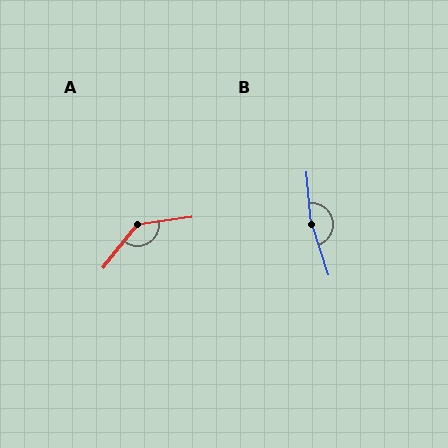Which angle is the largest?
B, at approximately 167 degrees.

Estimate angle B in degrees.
Approximately 167 degrees.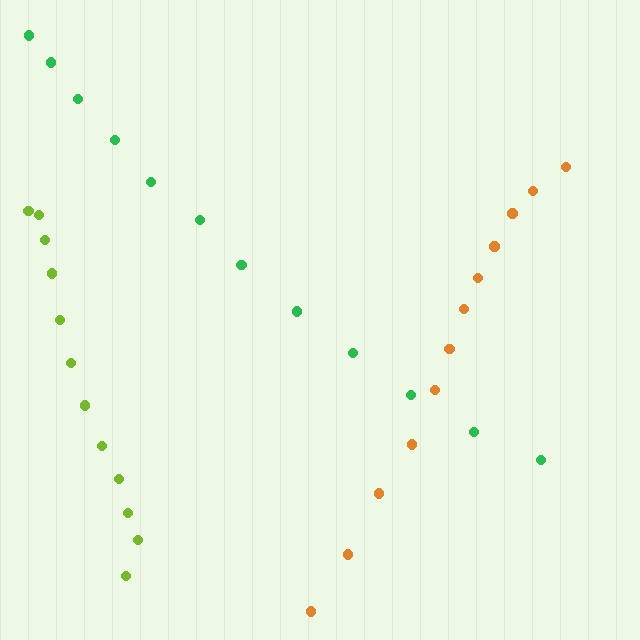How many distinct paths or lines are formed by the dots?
There are 3 distinct paths.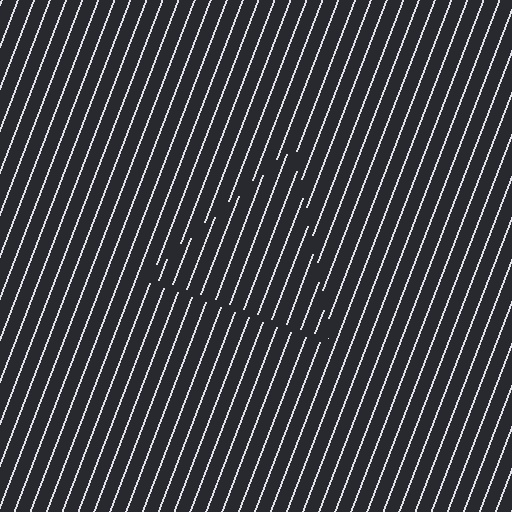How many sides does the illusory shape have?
3 sides — the line-ends trace a triangle.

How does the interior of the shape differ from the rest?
The interior of the shape contains the same grating, shifted by half a period — the contour is defined by the phase discontinuity where line-ends from the inner and outer gratings abut.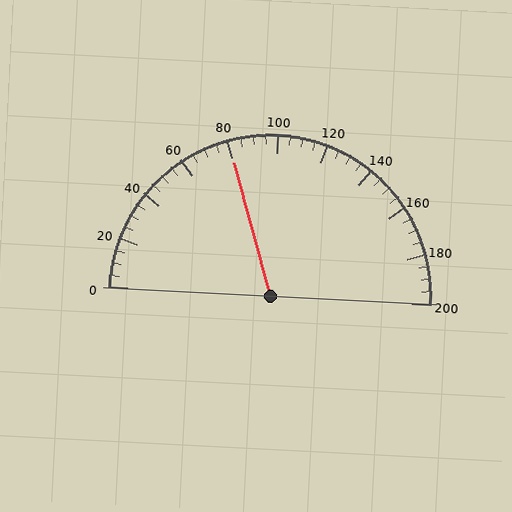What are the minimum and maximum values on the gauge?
The gauge ranges from 0 to 200.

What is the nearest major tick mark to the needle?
The nearest major tick mark is 80.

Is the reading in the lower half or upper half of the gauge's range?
The reading is in the lower half of the range (0 to 200).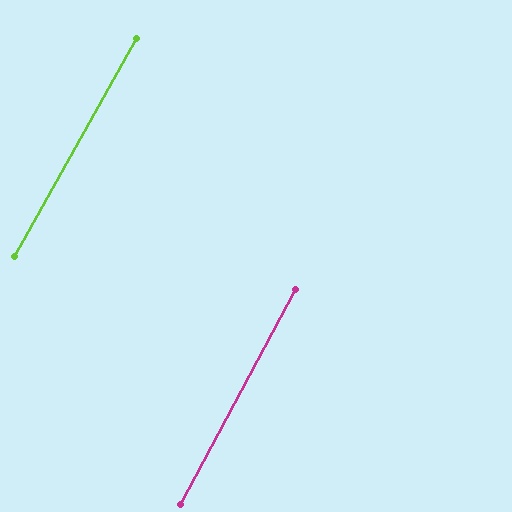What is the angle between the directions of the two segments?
Approximately 1 degree.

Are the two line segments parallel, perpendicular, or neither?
Parallel — their directions differ by only 1.1°.